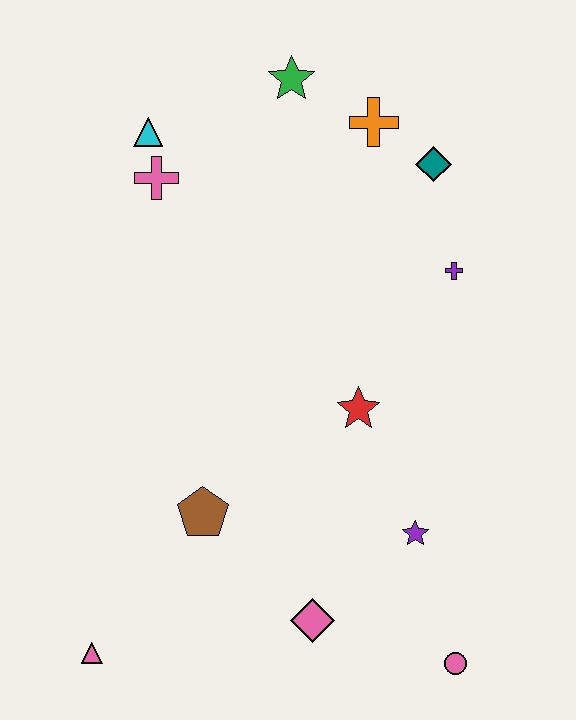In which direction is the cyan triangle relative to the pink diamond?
The cyan triangle is above the pink diamond.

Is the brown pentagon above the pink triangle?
Yes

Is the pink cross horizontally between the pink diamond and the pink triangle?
Yes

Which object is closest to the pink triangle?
The brown pentagon is closest to the pink triangle.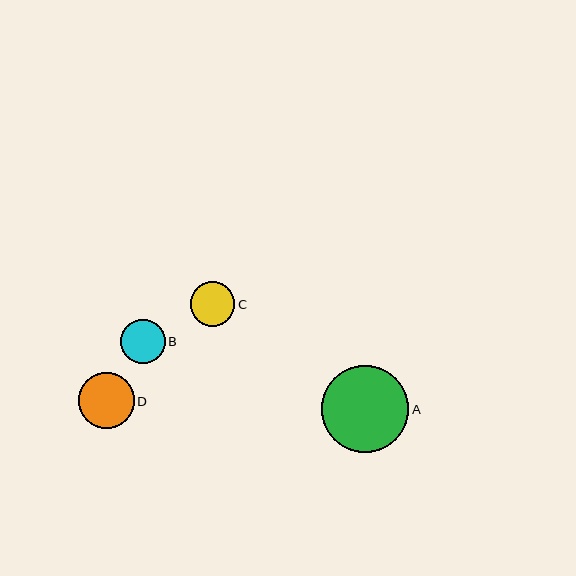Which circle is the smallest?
Circle B is the smallest with a size of approximately 45 pixels.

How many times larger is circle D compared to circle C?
Circle D is approximately 1.2 times the size of circle C.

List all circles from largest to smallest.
From largest to smallest: A, D, C, B.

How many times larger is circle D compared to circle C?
Circle D is approximately 1.2 times the size of circle C.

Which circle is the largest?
Circle A is the largest with a size of approximately 87 pixels.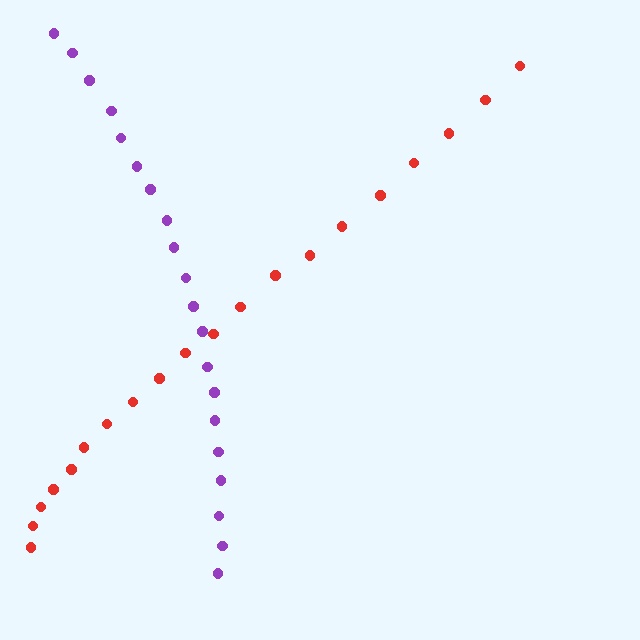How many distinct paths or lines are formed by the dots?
There are 2 distinct paths.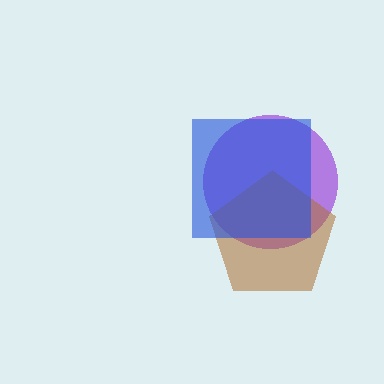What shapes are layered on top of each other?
The layered shapes are: a purple circle, a brown pentagon, a blue square.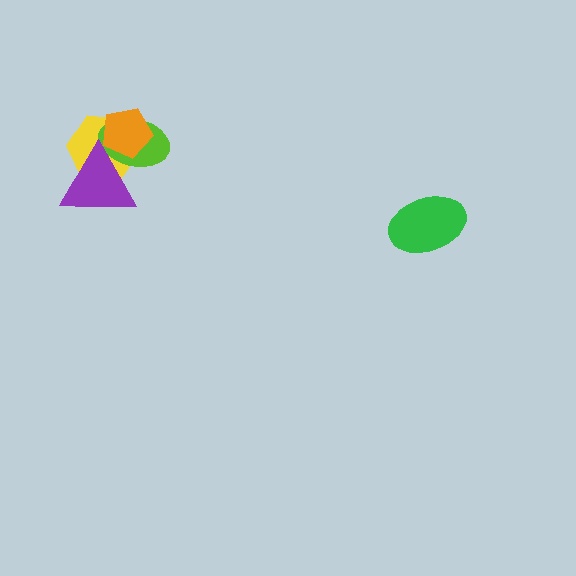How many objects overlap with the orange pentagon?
3 objects overlap with the orange pentagon.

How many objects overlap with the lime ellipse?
3 objects overlap with the lime ellipse.